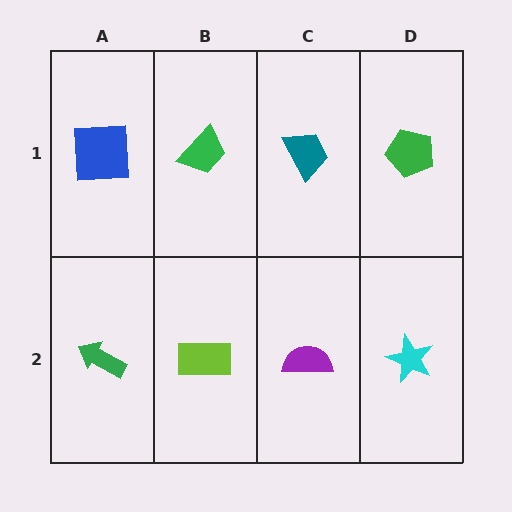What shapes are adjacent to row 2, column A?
A blue square (row 1, column A), a lime rectangle (row 2, column B).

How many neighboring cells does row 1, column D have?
2.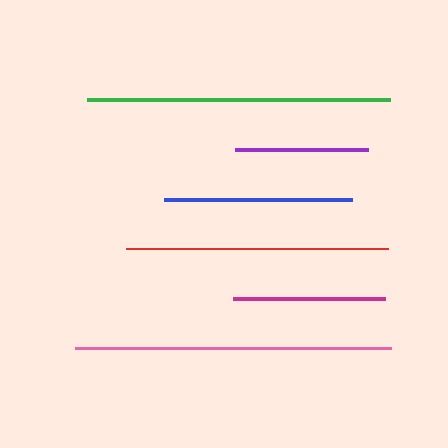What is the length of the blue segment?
The blue segment is approximately 188 pixels long.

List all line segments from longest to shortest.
From longest to shortest: pink, green, red, blue, magenta, purple.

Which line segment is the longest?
The pink line is the longest at approximately 316 pixels.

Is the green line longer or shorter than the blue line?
The green line is longer than the blue line.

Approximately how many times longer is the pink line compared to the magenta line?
The pink line is approximately 2.1 times the length of the magenta line.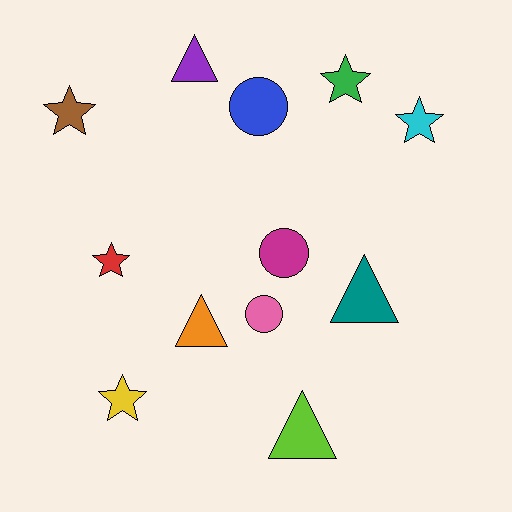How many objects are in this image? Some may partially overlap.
There are 12 objects.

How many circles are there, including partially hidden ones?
There are 3 circles.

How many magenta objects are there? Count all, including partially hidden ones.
There is 1 magenta object.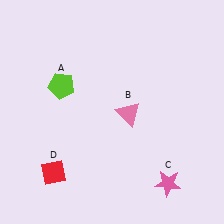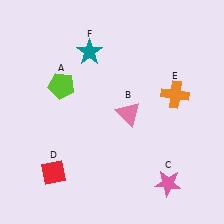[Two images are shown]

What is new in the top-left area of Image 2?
A teal star (F) was added in the top-left area of Image 2.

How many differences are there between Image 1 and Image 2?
There are 2 differences between the two images.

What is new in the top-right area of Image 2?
An orange cross (E) was added in the top-right area of Image 2.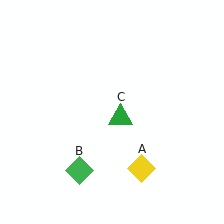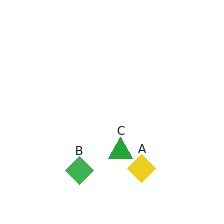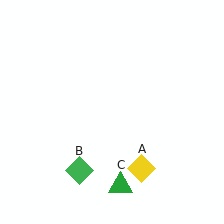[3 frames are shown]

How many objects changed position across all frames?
1 object changed position: green triangle (object C).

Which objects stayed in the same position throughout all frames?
Yellow diamond (object A) and green diamond (object B) remained stationary.